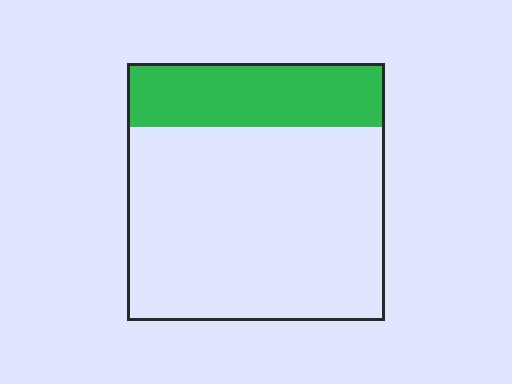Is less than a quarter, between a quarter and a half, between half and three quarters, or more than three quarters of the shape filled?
Less than a quarter.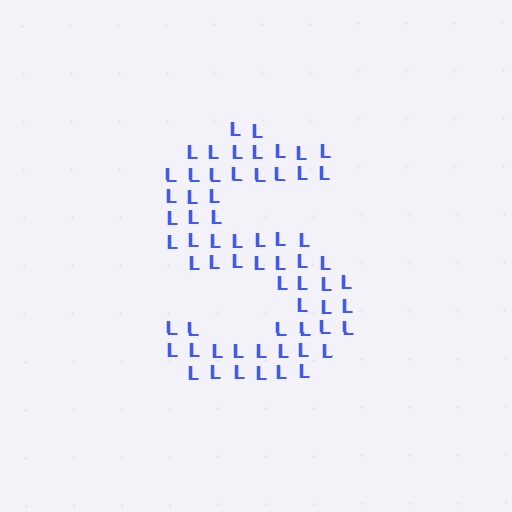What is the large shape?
The large shape is the letter S.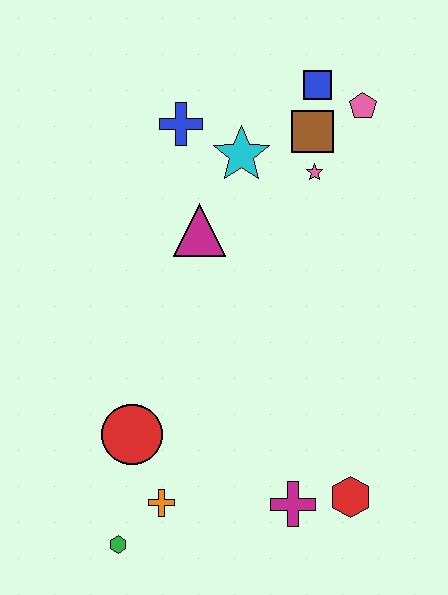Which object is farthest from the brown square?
The green hexagon is farthest from the brown square.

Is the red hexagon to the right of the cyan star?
Yes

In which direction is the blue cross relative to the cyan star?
The blue cross is to the left of the cyan star.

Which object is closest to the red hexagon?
The magenta cross is closest to the red hexagon.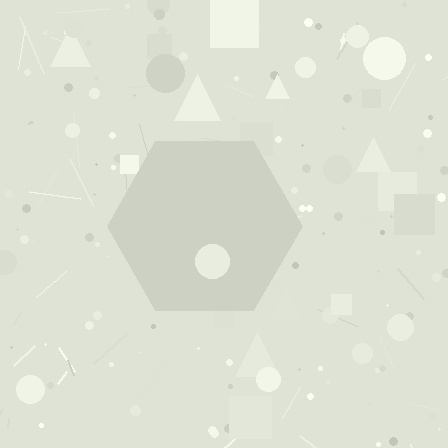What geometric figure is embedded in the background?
A hexagon is embedded in the background.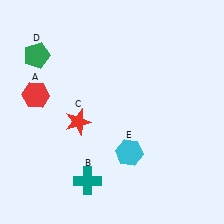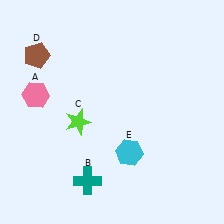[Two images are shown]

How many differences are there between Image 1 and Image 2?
There are 3 differences between the two images.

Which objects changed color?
A changed from red to pink. C changed from red to lime. D changed from green to brown.